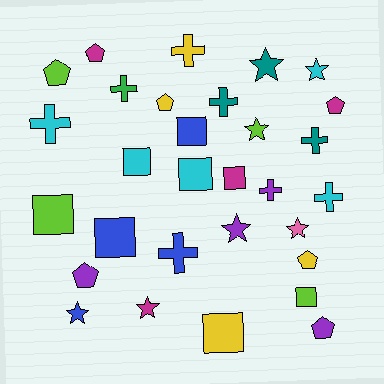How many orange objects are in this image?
There are no orange objects.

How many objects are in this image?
There are 30 objects.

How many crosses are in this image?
There are 8 crosses.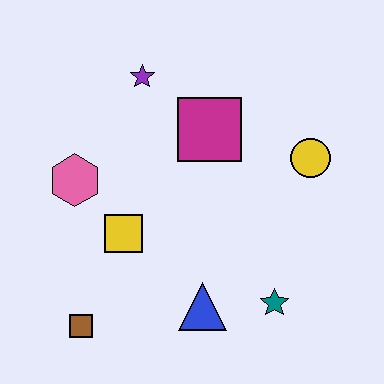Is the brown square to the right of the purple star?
No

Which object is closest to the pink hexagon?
The yellow square is closest to the pink hexagon.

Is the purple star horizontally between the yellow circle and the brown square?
Yes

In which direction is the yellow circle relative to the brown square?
The yellow circle is to the right of the brown square.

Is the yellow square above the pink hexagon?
No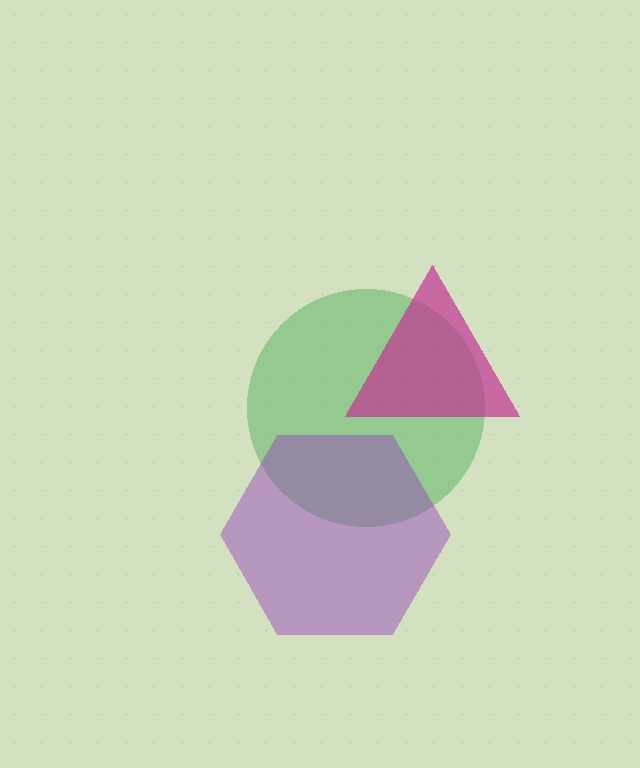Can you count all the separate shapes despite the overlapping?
Yes, there are 3 separate shapes.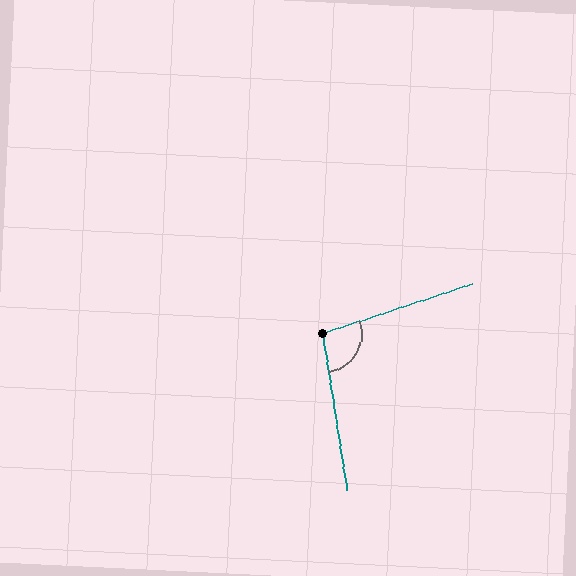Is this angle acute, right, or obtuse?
It is obtuse.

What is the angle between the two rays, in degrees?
Approximately 99 degrees.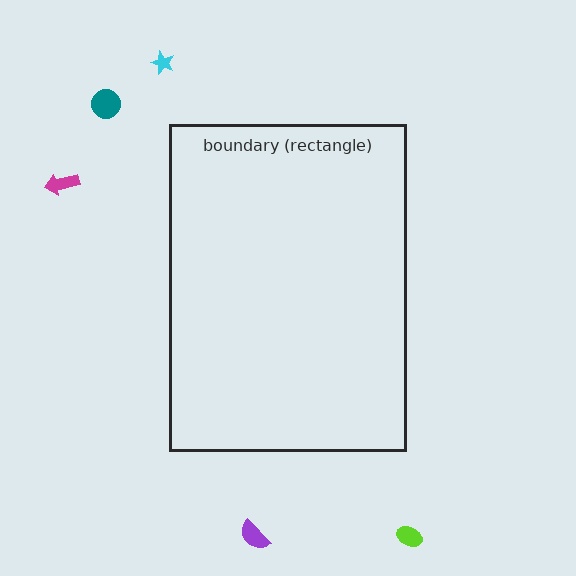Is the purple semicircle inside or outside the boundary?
Outside.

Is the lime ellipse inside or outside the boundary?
Outside.